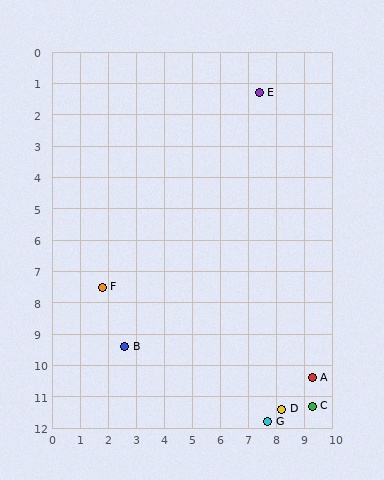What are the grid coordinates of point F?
Point F is at approximately (1.8, 7.5).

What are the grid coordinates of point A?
Point A is at approximately (9.3, 10.4).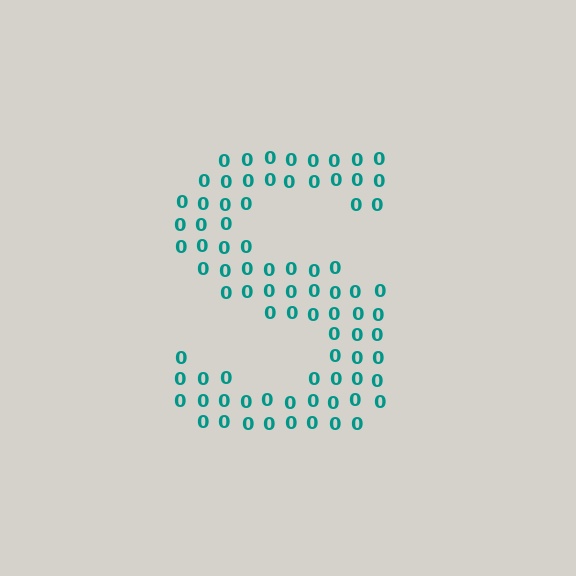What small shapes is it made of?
It is made of small digit 0's.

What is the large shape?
The large shape is the letter S.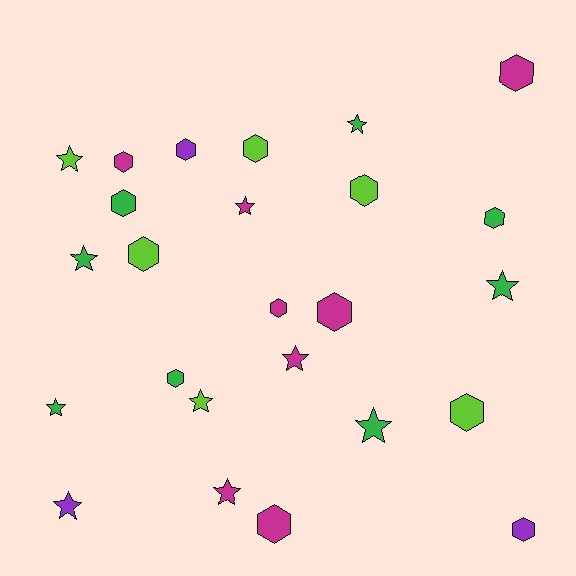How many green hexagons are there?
There are 3 green hexagons.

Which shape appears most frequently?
Hexagon, with 14 objects.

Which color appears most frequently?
Magenta, with 8 objects.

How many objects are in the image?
There are 25 objects.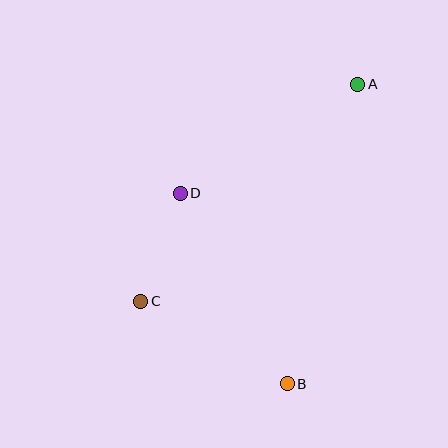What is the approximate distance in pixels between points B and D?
The distance between B and D is approximately 218 pixels.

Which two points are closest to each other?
Points C and D are closest to each other.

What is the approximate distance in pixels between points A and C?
The distance between A and C is approximately 307 pixels.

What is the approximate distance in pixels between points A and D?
The distance between A and D is approximately 208 pixels.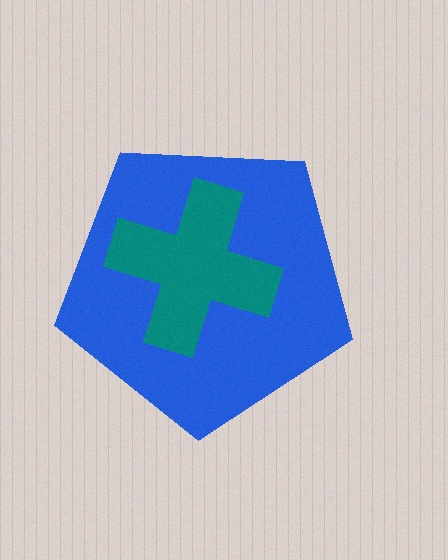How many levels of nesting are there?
2.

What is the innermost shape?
The teal cross.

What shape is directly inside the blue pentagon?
The teal cross.